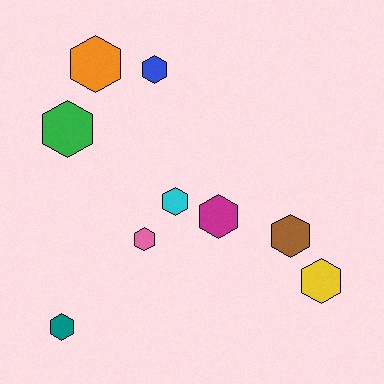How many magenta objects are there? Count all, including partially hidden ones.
There is 1 magenta object.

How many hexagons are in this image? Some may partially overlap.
There are 9 hexagons.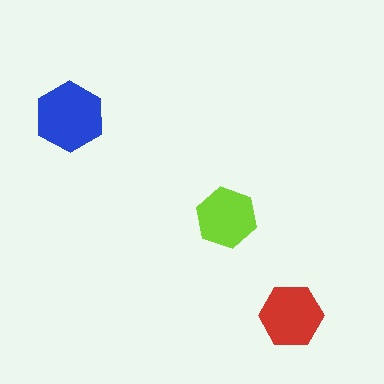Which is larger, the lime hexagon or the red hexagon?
The red one.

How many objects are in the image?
There are 3 objects in the image.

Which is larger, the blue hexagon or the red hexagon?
The blue one.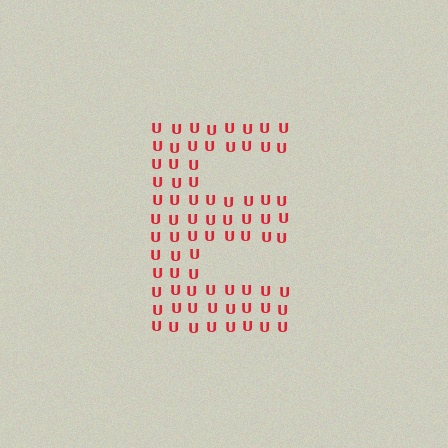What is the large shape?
The large shape is the letter E.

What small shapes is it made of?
It is made of small letter U's.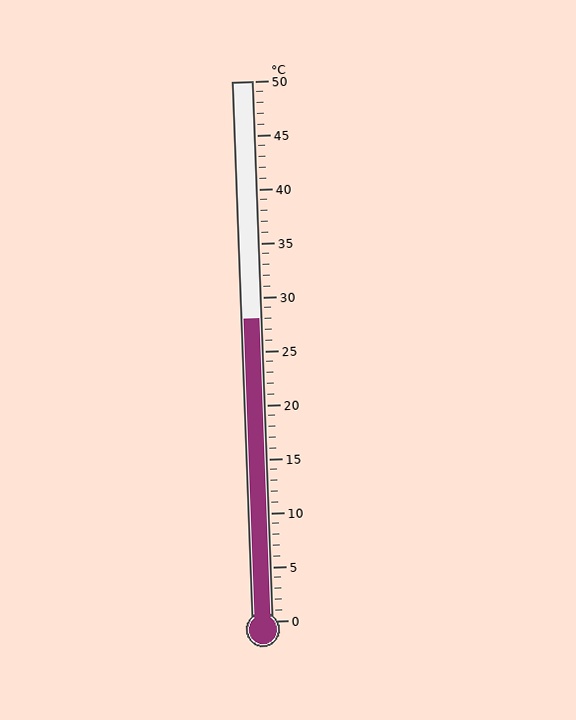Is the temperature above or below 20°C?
The temperature is above 20°C.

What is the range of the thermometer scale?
The thermometer scale ranges from 0°C to 50°C.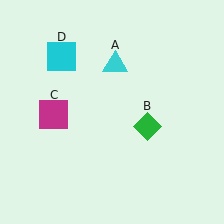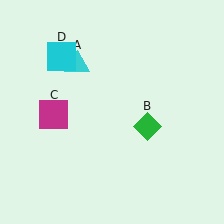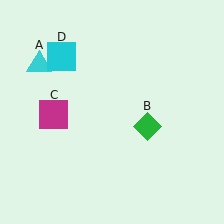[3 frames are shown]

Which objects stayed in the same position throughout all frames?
Green diamond (object B) and magenta square (object C) and cyan square (object D) remained stationary.